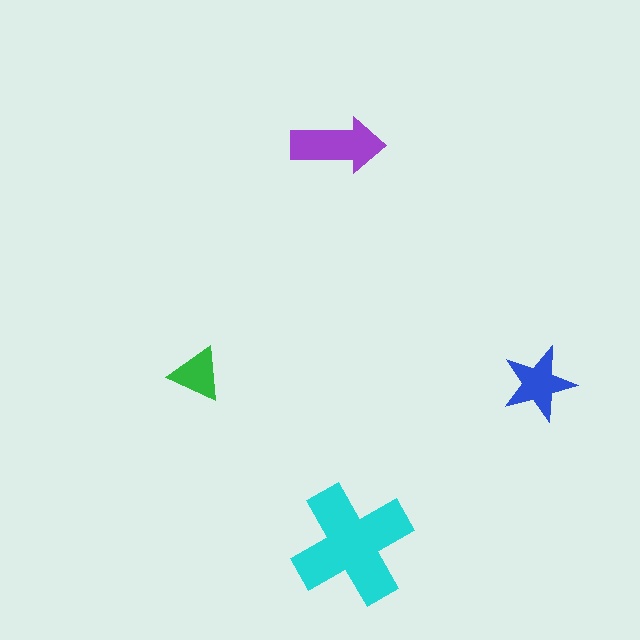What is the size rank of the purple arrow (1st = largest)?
2nd.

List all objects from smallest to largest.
The green triangle, the blue star, the purple arrow, the cyan cross.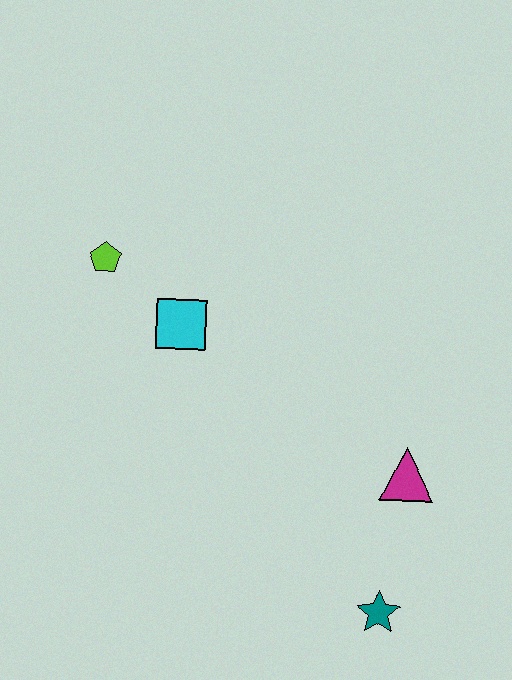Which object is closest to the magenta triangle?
The teal star is closest to the magenta triangle.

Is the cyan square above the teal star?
Yes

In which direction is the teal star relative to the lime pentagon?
The teal star is below the lime pentagon.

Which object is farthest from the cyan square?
The teal star is farthest from the cyan square.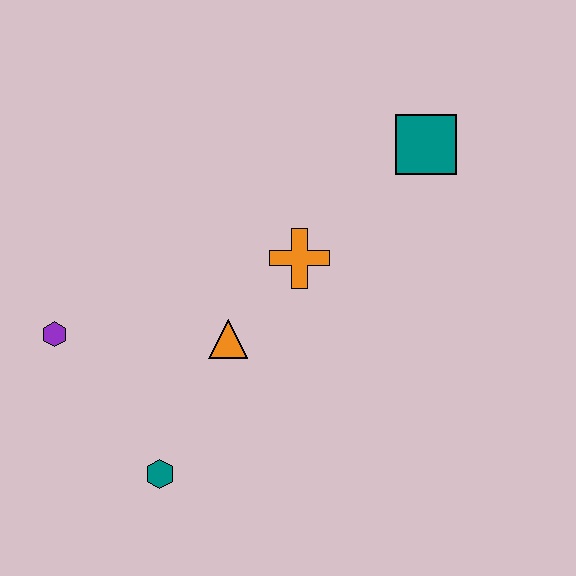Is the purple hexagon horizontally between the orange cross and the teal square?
No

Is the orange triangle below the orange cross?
Yes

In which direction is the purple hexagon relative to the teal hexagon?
The purple hexagon is above the teal hexagon.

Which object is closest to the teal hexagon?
The orange triangle is closest to the teal hexagon.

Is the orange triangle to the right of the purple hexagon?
Yes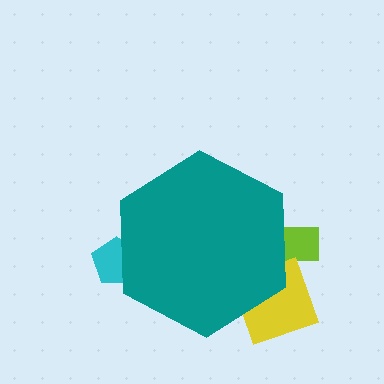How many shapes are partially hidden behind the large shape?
3 shapes are partially hidden.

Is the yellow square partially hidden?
Yes, the yellow square is partially hidden behind the teal hexagon.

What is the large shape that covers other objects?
A teal hexagon.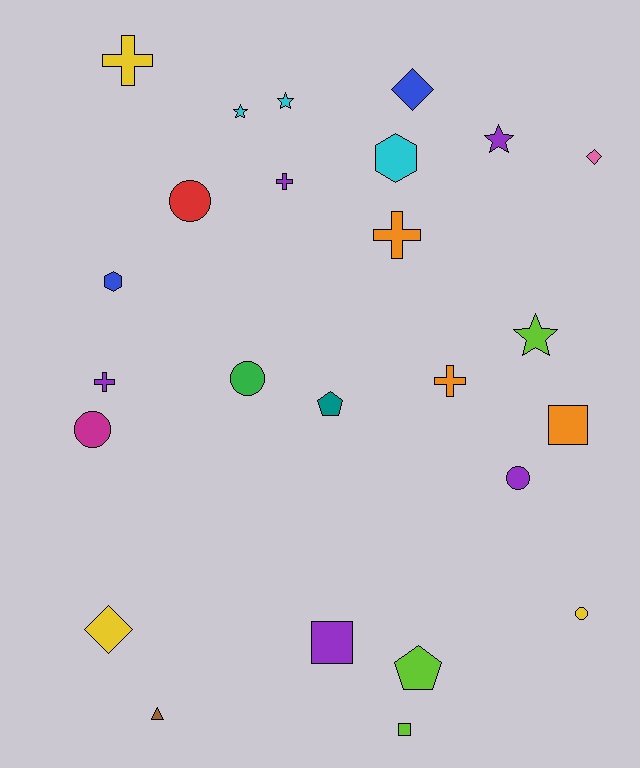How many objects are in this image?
There are 25 objects.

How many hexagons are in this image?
There are 2 hexagons.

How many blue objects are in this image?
There are 2 blue objects.